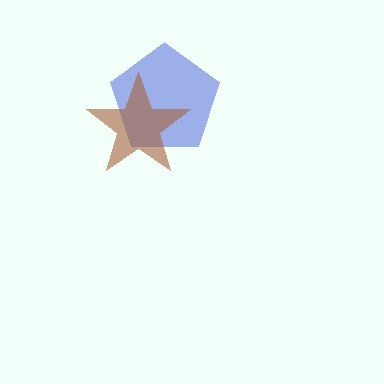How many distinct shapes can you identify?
There are 2 distinct shapes: a blue pentagon, a brown star.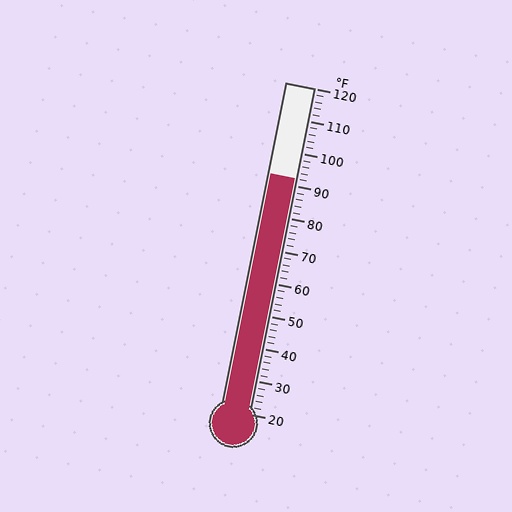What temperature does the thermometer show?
The thermometer shows approximately 92°F.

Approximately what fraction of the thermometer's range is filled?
The thermometer is filled to approximately 70% of its range.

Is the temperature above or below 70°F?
The temperature is above 70°F.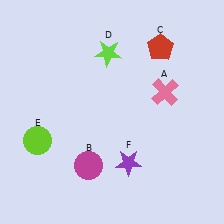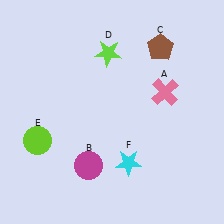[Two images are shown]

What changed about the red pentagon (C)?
In Image 1, C is red. In Image 2, it changed to brown.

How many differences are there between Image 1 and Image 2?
There are 2 differences between the two images.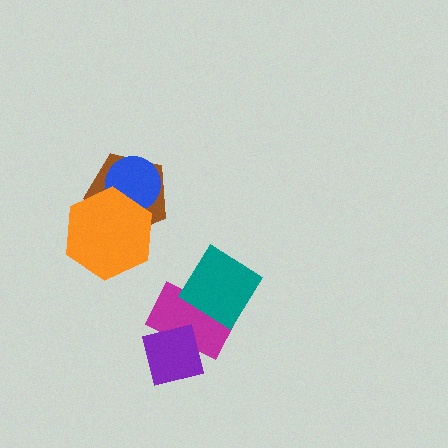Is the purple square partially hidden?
No, no other shape covers it.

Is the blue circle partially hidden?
Yes, it is partially covered by another shape.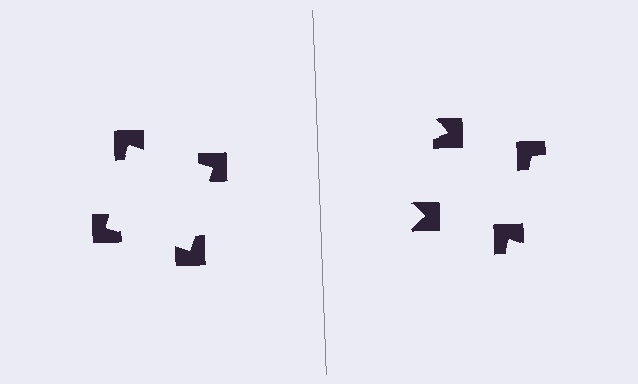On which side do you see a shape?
An illusory square appears on the left side. On the right side the wedge cuts are rotated, so no coherent shape forms.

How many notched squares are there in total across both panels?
8 — 4 on each side.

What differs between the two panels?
The notched squares are positioned identically on both sides; only the wedge orientations differ. On the left they align to a square; on the right they are misaligned.